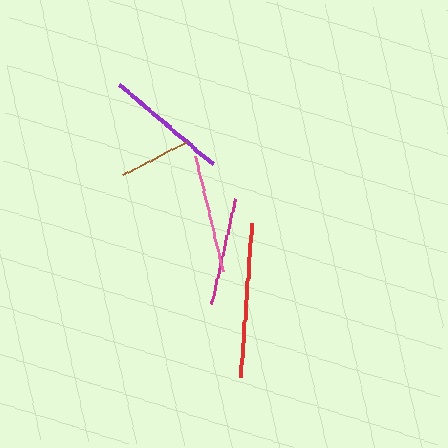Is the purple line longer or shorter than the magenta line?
The purple line is longer than the magenta line.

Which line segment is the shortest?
The brown line is the shortest at approximately 72 pixels.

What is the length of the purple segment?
The purple segment is approximately 123 pixels long.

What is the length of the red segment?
The red segment is approximately 155 pixels long.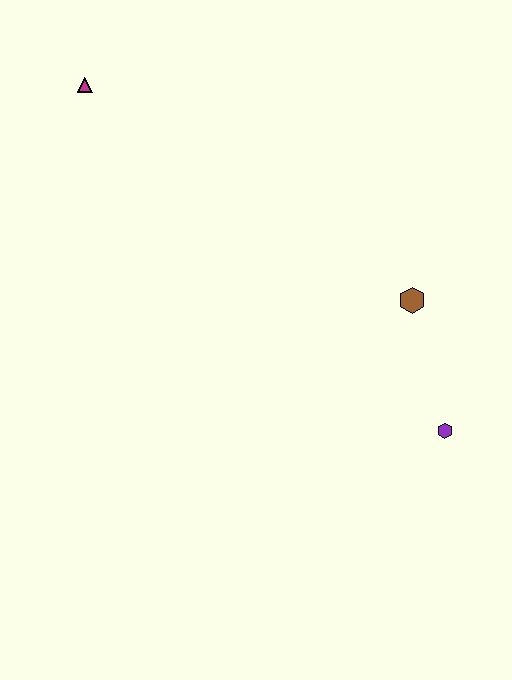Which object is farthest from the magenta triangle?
The purple hexagon is farthest from the magenta triangle.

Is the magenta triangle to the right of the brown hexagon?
No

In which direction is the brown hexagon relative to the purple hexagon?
The brown hexagon is above the purple hexagon.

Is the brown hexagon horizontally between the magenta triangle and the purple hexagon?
Yes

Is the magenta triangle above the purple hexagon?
Yes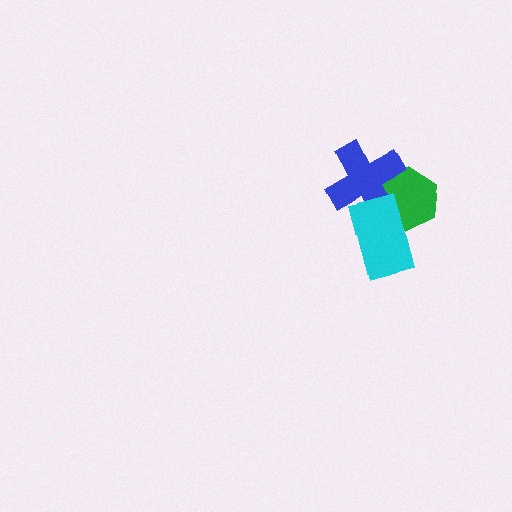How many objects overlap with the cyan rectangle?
2 objects overlap with the cyan rectangle.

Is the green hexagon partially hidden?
Yes, it is partially covered by another shape.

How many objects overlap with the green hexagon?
2 objects overlap with the green hexagon.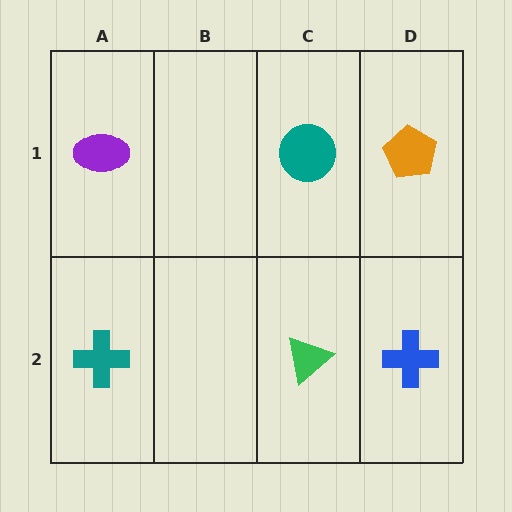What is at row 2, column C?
A green triangle.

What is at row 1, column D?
An orange pentagon.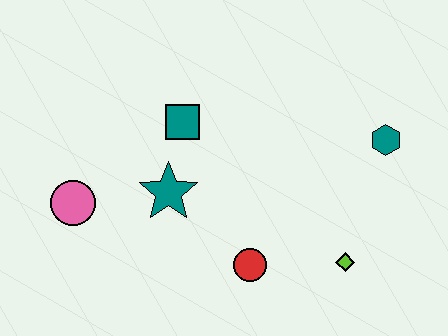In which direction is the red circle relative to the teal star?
The red circle is to the right of the teal star.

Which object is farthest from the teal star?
The teal hexagon is farthest from the teal star.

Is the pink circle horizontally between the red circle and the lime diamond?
No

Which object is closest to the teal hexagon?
The lime diamond is closest to the teal hexagon.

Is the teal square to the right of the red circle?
No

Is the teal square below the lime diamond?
No